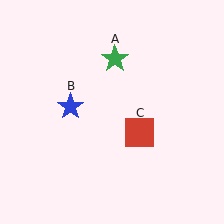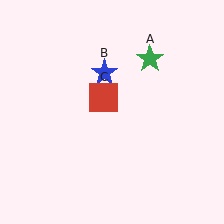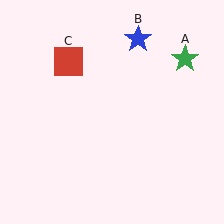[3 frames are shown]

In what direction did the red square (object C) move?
The red square (object C) moved up and to the left.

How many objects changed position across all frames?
3 objects changed position: green star (object A), blue star (object B), red square (object C).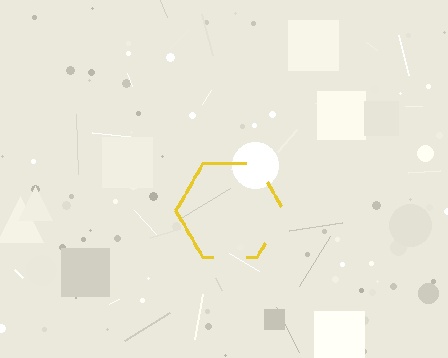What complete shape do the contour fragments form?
The contour fragments form a hexagon.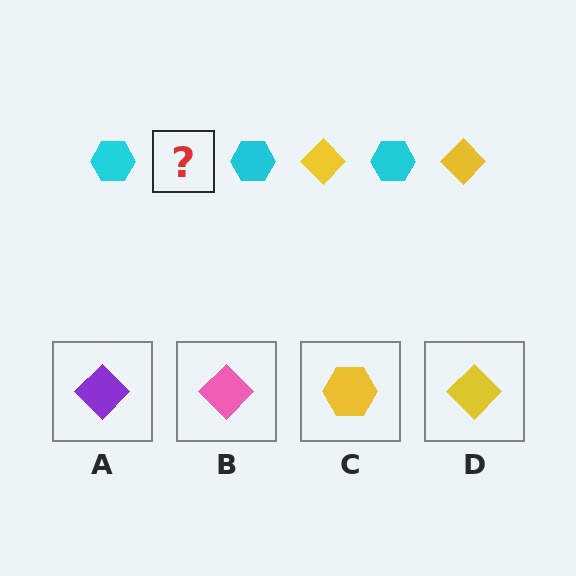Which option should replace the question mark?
Option D.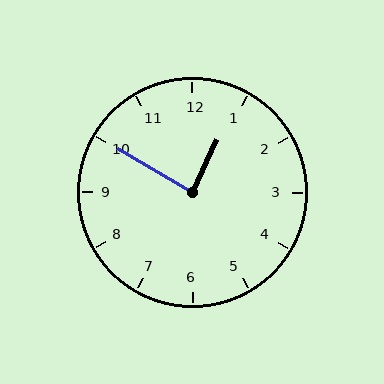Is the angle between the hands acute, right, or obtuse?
It is right.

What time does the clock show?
12:50.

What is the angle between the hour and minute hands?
Approximately 85 degrees.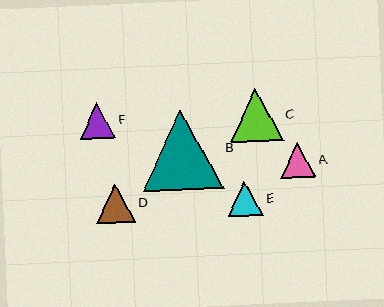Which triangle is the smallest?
Triangle A is the smallest with a size of approximately 35 pixels.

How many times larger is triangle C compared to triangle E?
Triangle C is approximately 1.5 times the size of triangle E.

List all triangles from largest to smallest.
From largest to smallest: B, C, D, F, E, A.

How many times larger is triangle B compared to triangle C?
Triangle B is approximately 1.5 times the size of triangle C.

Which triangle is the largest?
Triangle B is the largest with a size of approximately 81 pixels.